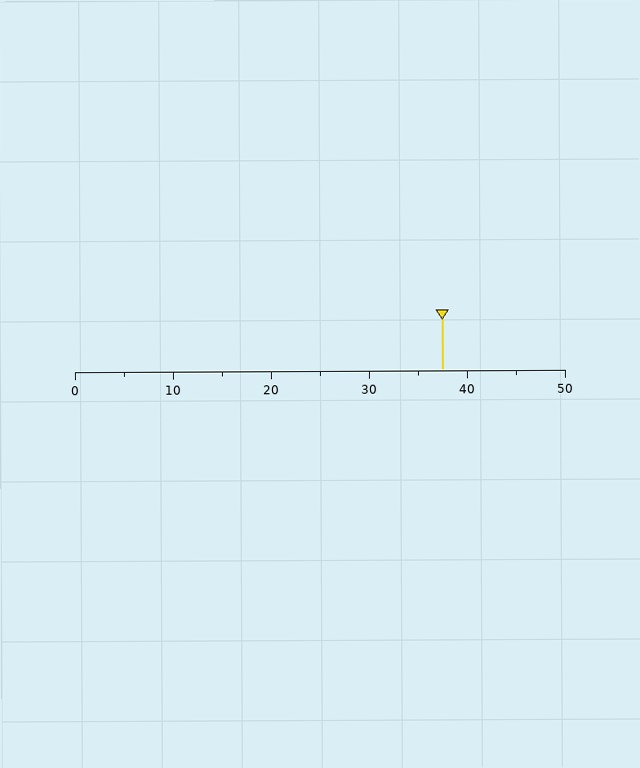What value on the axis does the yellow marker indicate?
The marker indicates approximately 37.5.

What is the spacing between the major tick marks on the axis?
The major ticks are spaced 10 apart.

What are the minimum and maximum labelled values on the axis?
The axis runs from 0 to 50.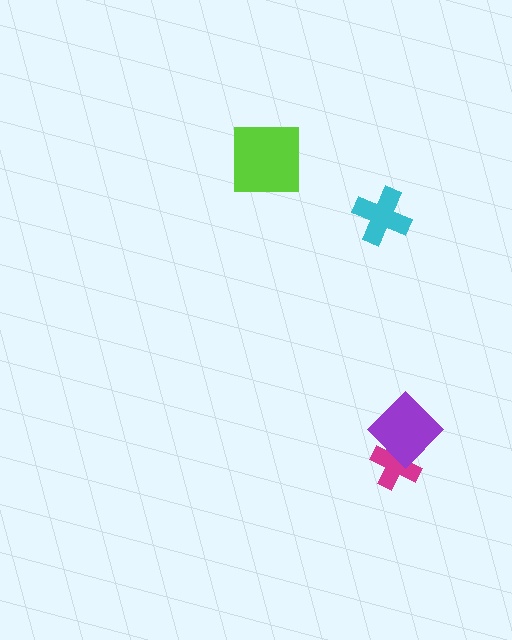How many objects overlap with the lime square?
0 objects overlap with the lime square.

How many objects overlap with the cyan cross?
0 objects overlap with the cyan cross.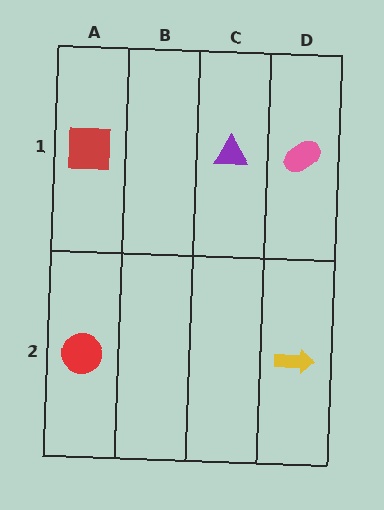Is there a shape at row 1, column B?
No, that cell is empty.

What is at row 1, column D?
A pink ellipse.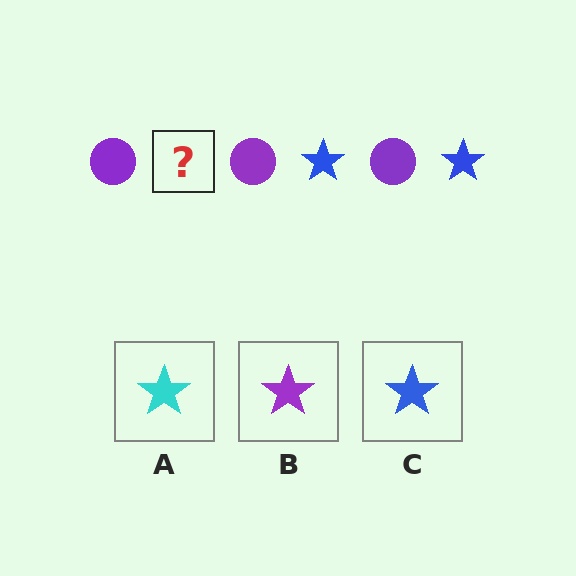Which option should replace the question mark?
Option C.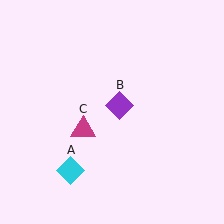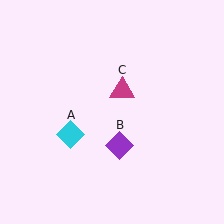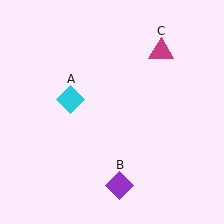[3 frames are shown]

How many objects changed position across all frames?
3 objects changed position: cyan diamond (object A), purple diamond (object B), magenta triangle (object C).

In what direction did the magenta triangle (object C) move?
The magenta triangle (object C) moved up and to the right.